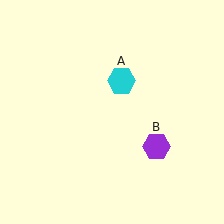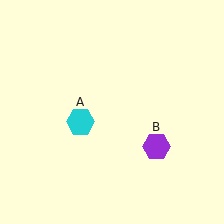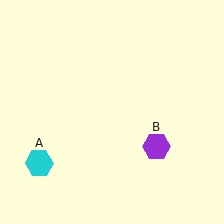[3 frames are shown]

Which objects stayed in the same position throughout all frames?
Purple hexagon (object B) remained stationary.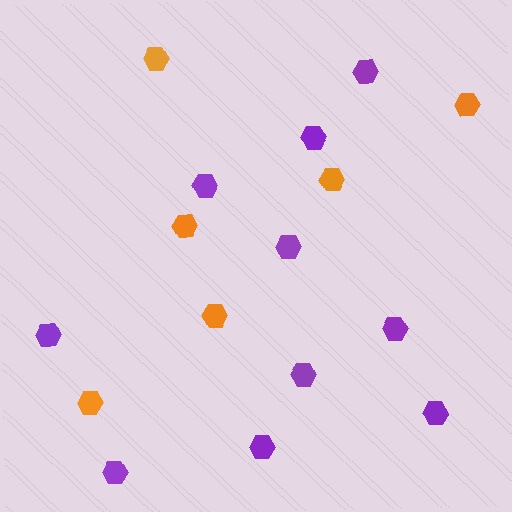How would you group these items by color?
There are 2 groups: one group of purple hexagons (10) and one group of orange hexagons (6).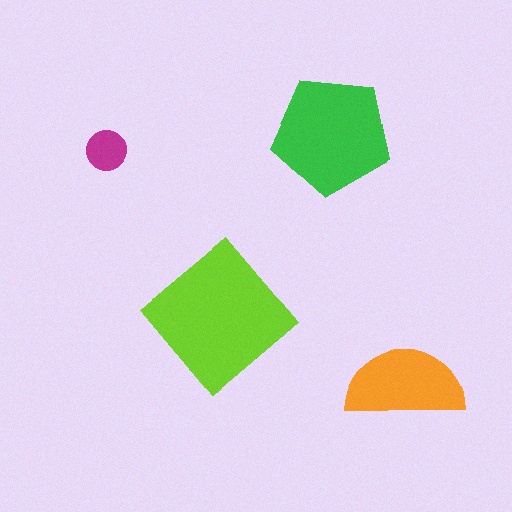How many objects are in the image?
There are 4 objects in the image.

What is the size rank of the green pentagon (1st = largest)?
2nd.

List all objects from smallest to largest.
The magenta circle, the orange semicircle, the green pentagon, the lime diamond.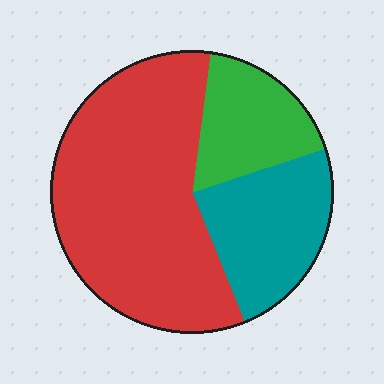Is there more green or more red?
Red.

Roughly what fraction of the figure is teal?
Teal takes up about one quarter (1/4) of the figure.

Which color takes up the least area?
Green, at roughly 20%.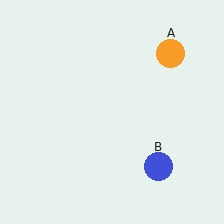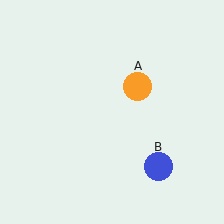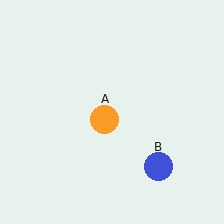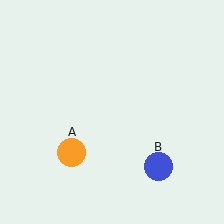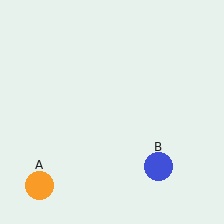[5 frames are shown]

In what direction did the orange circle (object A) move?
The orange circle (object A) moved down and to the left.